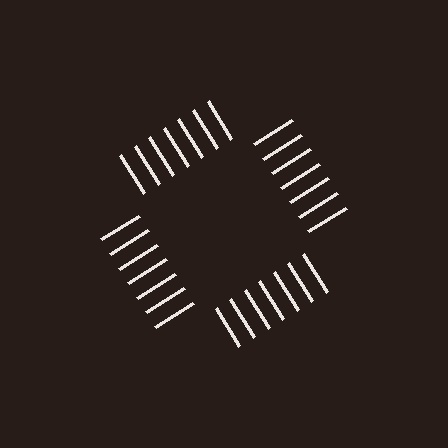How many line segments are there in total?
28 — 7 along each of the 4 edges.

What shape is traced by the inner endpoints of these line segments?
An illusory square — the line segments terminate on its edges but no continuous stroke is drawn.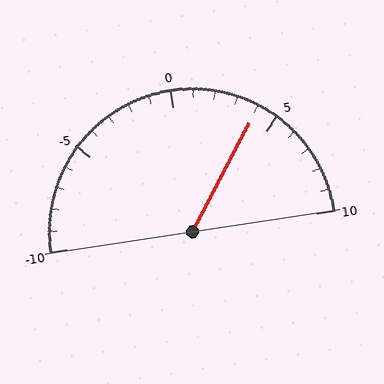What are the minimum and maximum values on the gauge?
The gauge ranges from -10 to 10.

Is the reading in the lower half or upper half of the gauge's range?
The reading is in the upper half of the range (-10 to 10).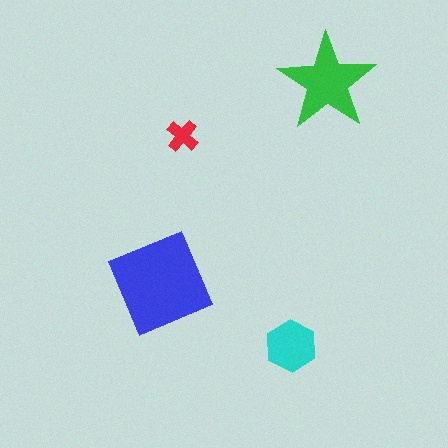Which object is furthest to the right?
The green star is rightmost.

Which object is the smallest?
The red cross.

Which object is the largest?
The blue square.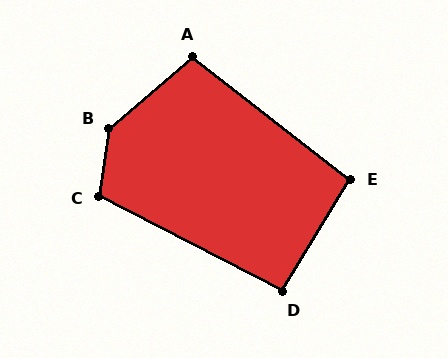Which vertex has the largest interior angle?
B, at approximately 138 degrees.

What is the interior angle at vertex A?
Approximately 102 degrees (obtuse).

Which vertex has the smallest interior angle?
D, at approximately 94 degrees.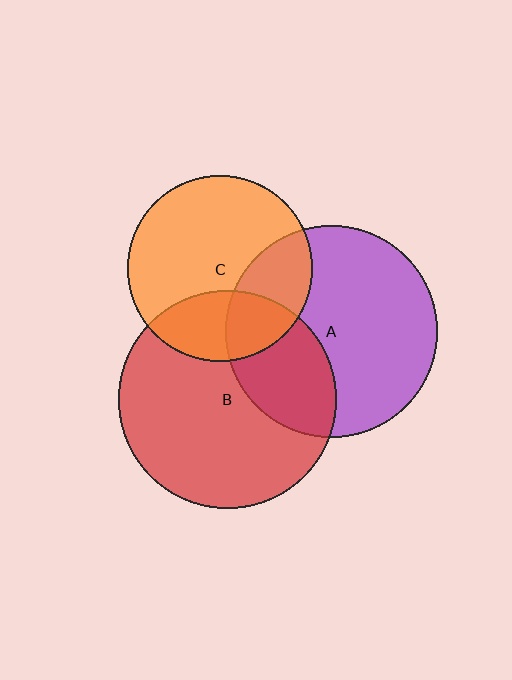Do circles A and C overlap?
Yes.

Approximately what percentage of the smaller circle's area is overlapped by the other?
Approximately 30%.